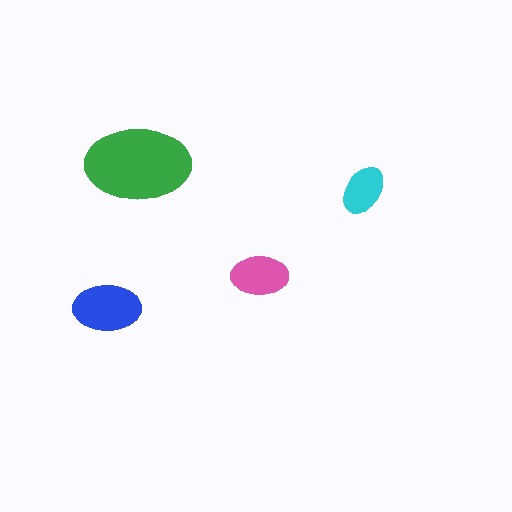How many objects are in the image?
There are 4 objects in the image.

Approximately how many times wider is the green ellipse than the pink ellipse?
About 2 times wider.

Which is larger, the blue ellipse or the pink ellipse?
The blue one.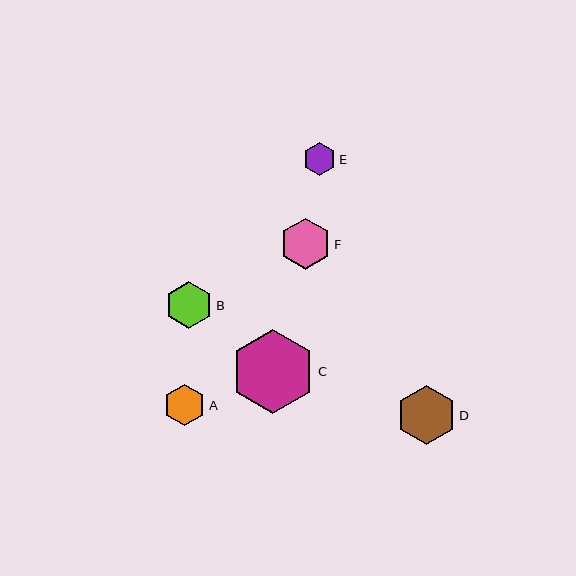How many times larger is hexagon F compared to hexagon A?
Hexagon F is approximately 1.2 times the size of hexagon A.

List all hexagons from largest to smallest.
From largest to smallest: C, D, F, B, A, E.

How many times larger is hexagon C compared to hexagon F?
Hexagon C is approximately 1.7 times the size of hexagon F.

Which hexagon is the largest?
Hexagon C is the largest with a size of approximately 85 pixels.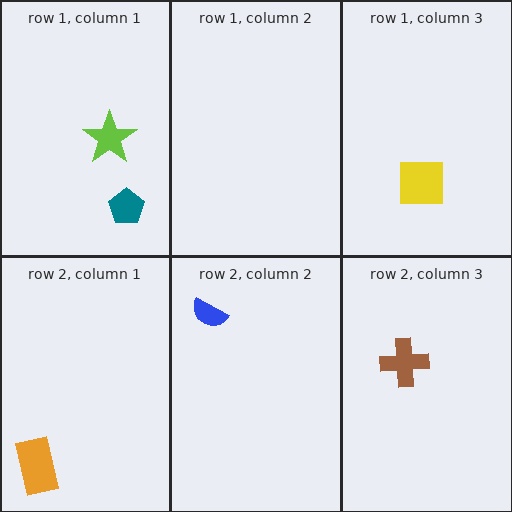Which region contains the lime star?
The row 1, column 1 region.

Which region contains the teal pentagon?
The row 1, column 1 region.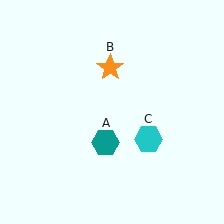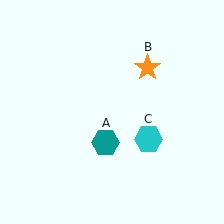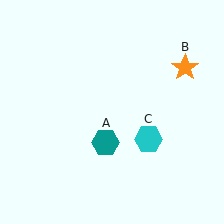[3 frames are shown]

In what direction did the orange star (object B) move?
The orange star (object B) moved right.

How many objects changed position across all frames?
1 object changed position: orange star (object B).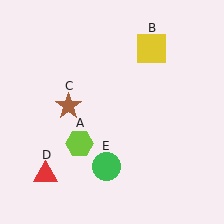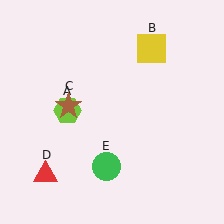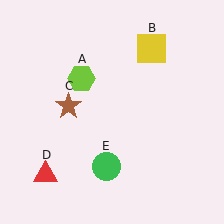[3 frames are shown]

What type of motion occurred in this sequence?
The lime hexagon (object A) rotated clockwise around the center of the scene.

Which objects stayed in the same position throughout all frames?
Yellow square (object B) and brown star (object C) and red triangle (object D) and green circle (object E) remained stationary.